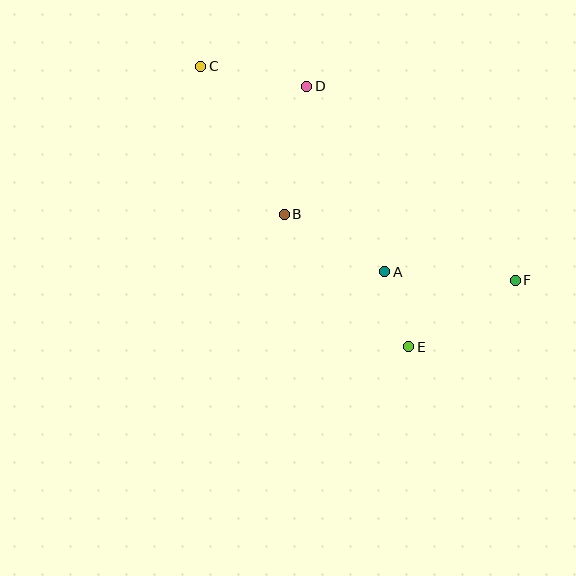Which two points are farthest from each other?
Points C and F are farthest from each other.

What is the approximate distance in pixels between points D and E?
The distance between D and E is approximately 280 pixels.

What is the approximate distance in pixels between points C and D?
The distance between C and D is approximately 108 pixels.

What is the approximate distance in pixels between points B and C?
The distance between B and C is approximately 170 pixels.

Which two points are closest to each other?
Points A and E are closest to each other.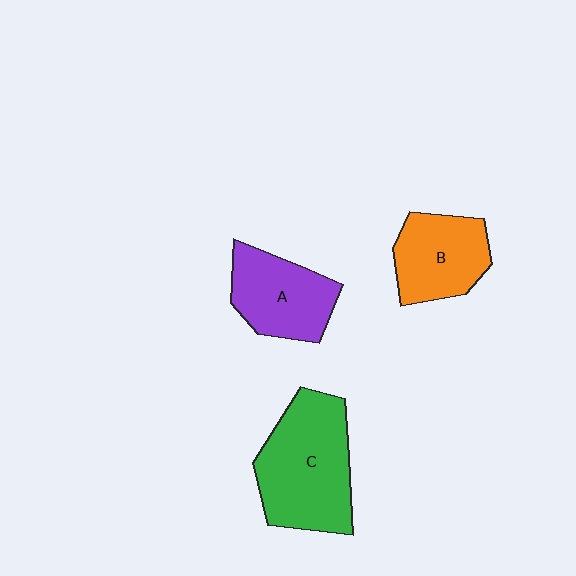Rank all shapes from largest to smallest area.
From largest to smallest: C (green), A (purple), B (orange).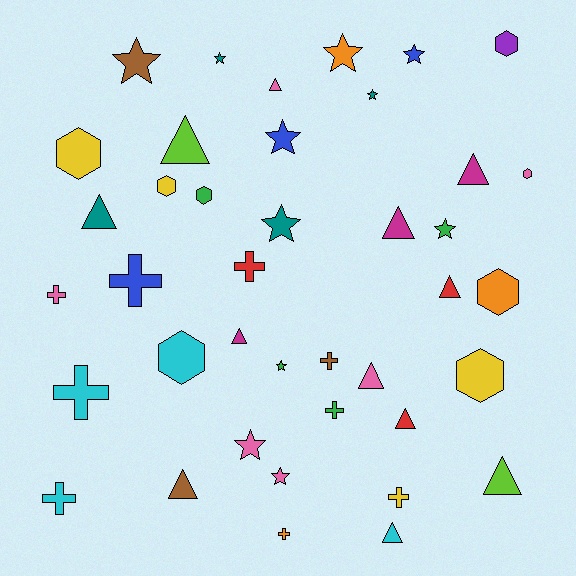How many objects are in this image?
There are 40 objects.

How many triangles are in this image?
There are 12 triangles.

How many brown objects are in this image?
There are 3 brown objects.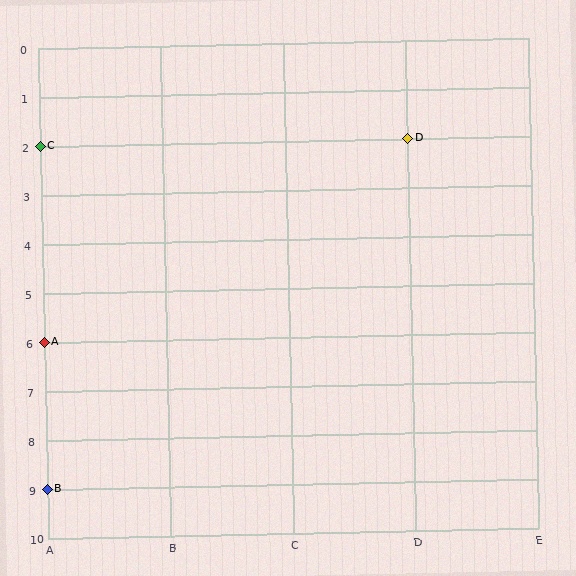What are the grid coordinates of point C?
Point C is at grid coordinates (A, 2).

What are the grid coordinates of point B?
Point B is at grid coordinates (A, 9).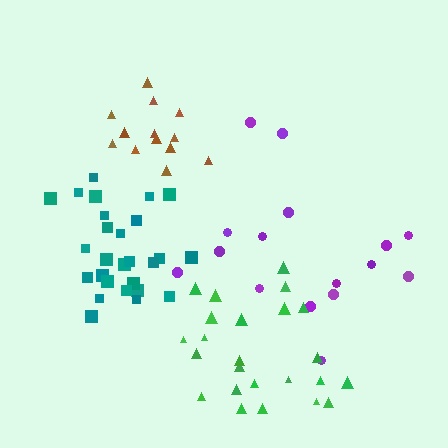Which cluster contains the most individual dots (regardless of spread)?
Teal (27).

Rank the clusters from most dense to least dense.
brown, teal, green, purple.